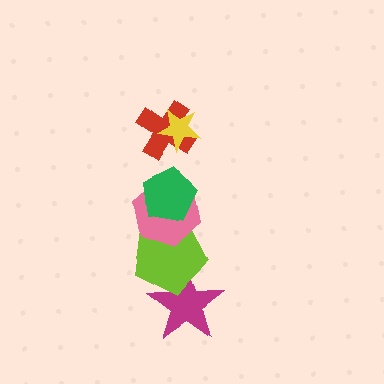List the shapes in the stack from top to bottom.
From top to bottom: the yellow star, the red cross, the green pentagon, the pink hexagon, the lime pentagon, the magenta star.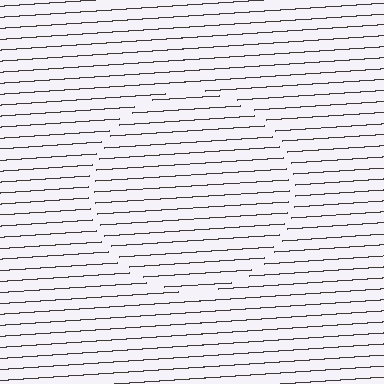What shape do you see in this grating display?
An illusory circle. The interior of the shape contains the same grating, shifted by half a period — the contour is defined by the phase discontinuity where line-ends from the inner and outer gratings abut.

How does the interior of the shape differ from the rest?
The interior of the shape contains the same grating, shifted by half a period — the contour is defined by the phase discontinuity where line-ends from the inner and outer gratings abut.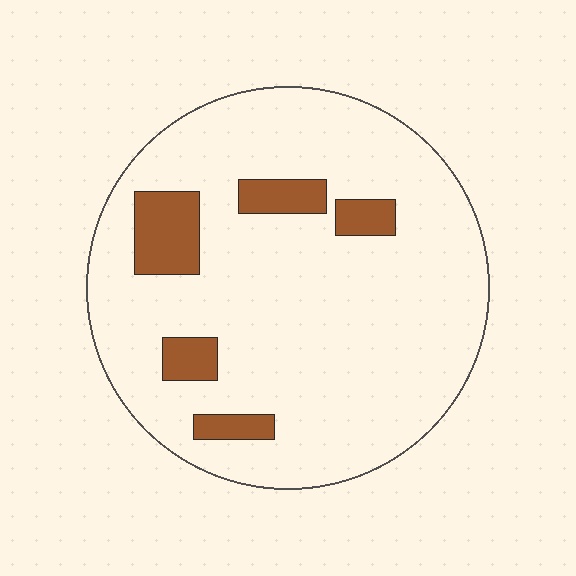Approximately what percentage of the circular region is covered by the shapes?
Approximately 10%.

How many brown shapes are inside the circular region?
5.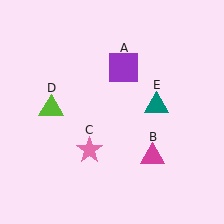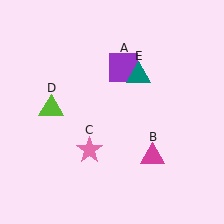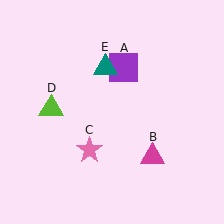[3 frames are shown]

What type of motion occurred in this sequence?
The teal triangle (object E) rotated counterclockwise around the center of the scene.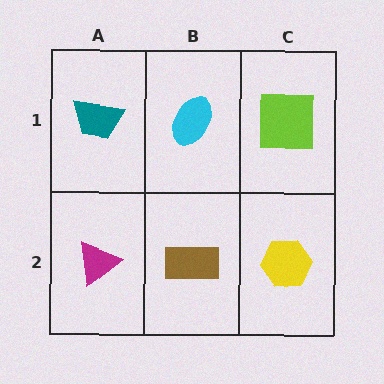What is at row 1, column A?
A teal trapezoid.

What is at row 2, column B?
A brown rectangle.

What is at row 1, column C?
A lime square.